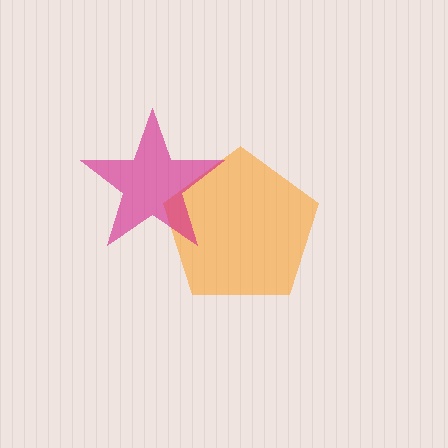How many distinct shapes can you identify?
There are 2 distinct shapes: an orange pentagon, a magenta star.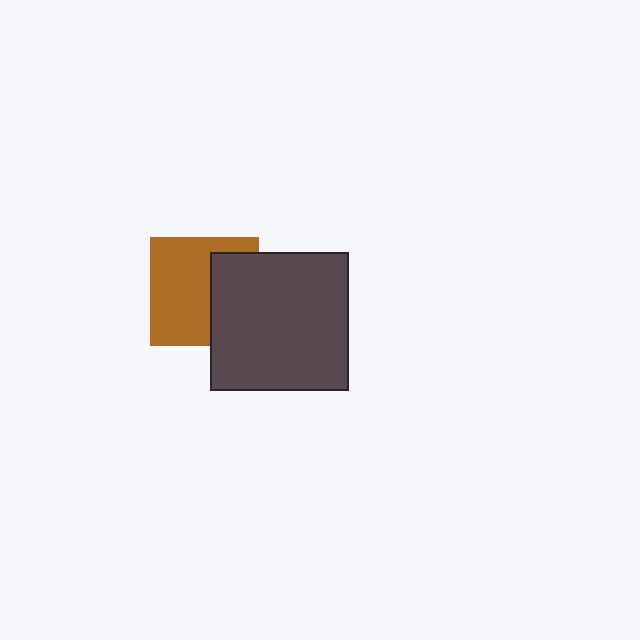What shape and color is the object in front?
The object in front is a dark gray square.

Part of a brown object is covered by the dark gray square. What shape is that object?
It is a square.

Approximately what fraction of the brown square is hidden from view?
Roughly 40% of the brown square is hidden behind the dark gray square.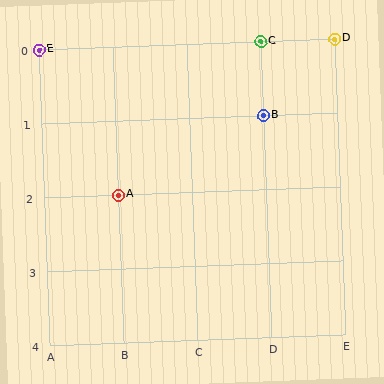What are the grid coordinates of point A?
Point A is at grid coordinates (B, 2).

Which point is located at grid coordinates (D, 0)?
Point C is at (D, 0).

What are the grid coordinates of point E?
Point E is at grid coordinates (A, 0).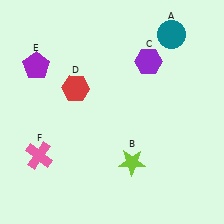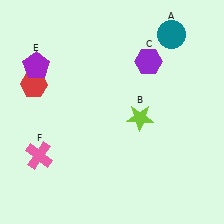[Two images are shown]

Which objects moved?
The objects that moved are: the lime star (B), the red hexagon (D).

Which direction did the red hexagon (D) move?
The red hexagon (D) moved left.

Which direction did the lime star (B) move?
The lime star (B) moved up.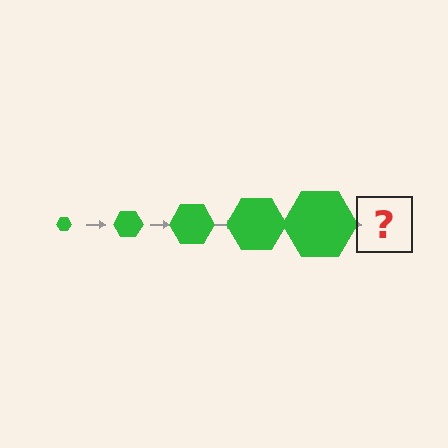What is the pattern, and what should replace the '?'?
The pattern is that the hexagon gets progressively larger each step. The '?' should be a green hexagon, larger than the previous one.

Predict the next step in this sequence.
The next step is a green hexagon, larger than the previous one.